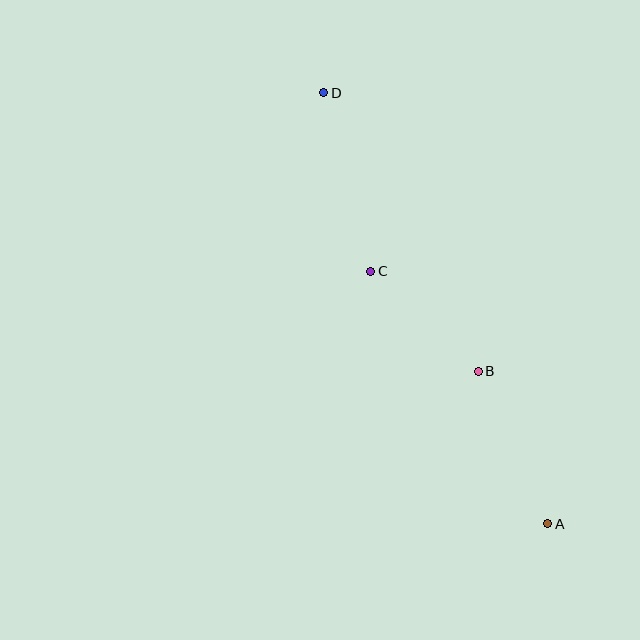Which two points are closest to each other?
Points B and C are closest to each other.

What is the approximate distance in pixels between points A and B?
The distance between A and B is approximately 168 pixels.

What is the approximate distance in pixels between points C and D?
The distance between C and D is approximately 185 pixels.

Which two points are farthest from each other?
Points A and D are farthest from each other.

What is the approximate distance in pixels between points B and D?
The distance between B and D is approximately 319 pixels.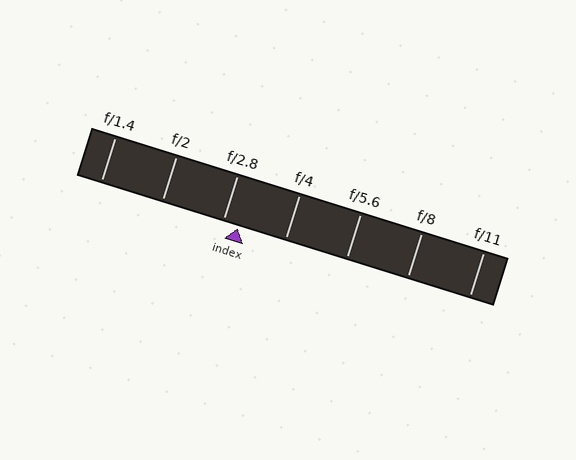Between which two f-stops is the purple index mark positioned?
The index mark is between f/2.8 and f/4.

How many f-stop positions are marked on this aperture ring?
There are 7 f-stop positions marked.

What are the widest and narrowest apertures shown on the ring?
The widest aperture shown is f/1.4 and the narrowest is f/11.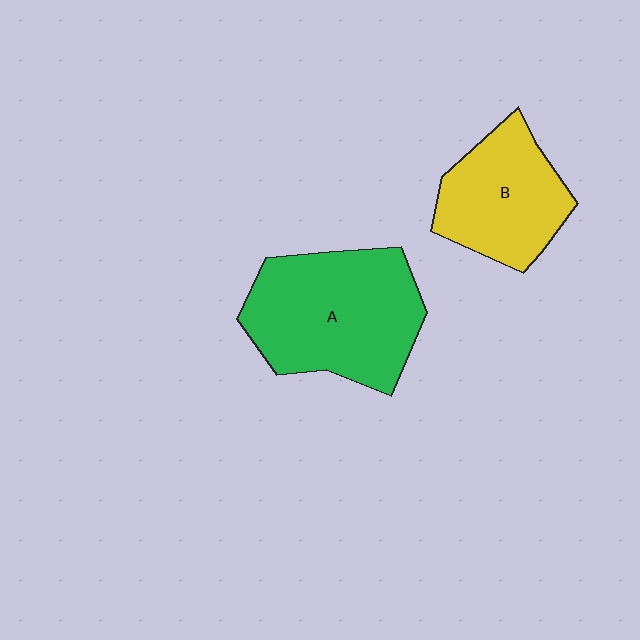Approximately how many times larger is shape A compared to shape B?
Approximately 1.5 times.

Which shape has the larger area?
Shape A (green).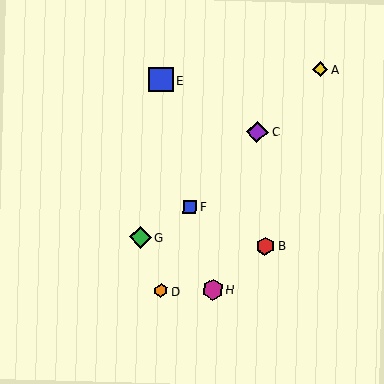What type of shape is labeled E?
Shape E is a blue square.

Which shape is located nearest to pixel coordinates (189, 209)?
The blue square (labeled F) at (190, 207) is nearest to that location.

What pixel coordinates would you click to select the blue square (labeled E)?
Click at (161, 80) to select the blue square E.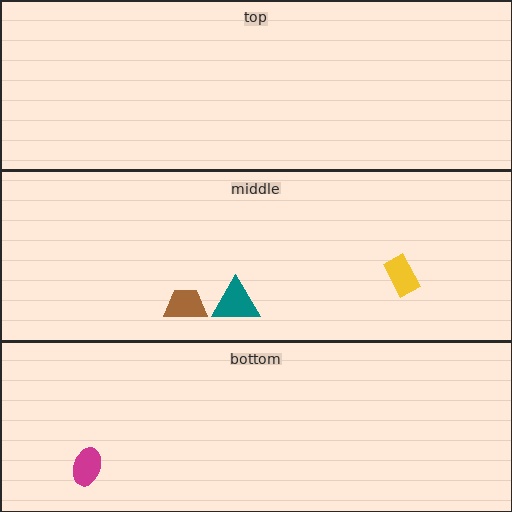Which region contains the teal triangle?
The middle region.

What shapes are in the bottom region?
The magenta ellipse.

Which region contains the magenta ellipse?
The bottom region.